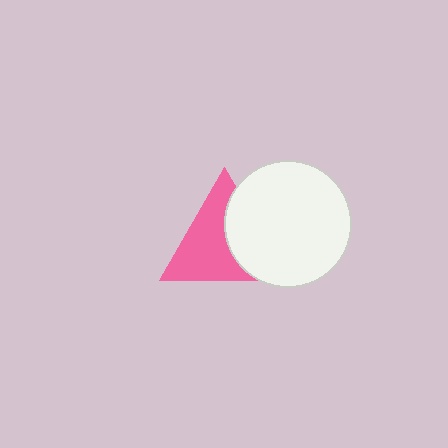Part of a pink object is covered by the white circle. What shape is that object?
It is a triangle.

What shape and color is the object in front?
The object in front is a white circle.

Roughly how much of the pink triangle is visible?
About half of it is visible (roughly 60%).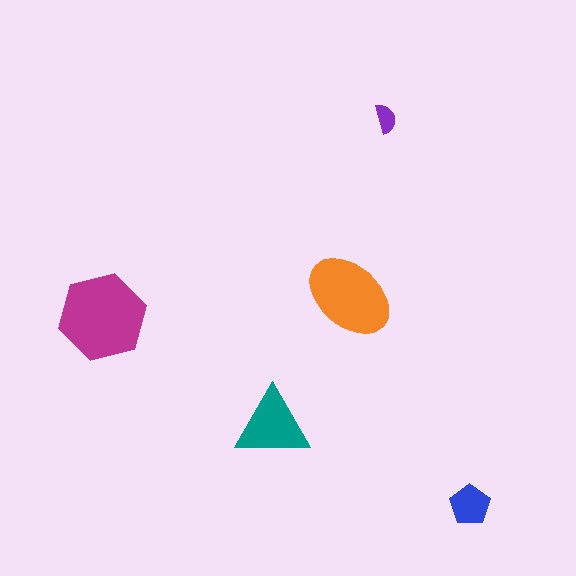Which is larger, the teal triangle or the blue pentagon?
The teal triangle.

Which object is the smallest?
The purple semicircle.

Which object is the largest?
The magenta hexagon.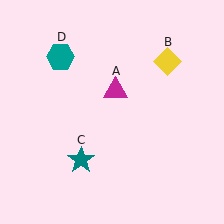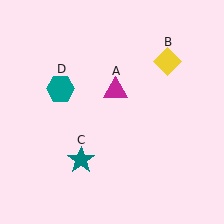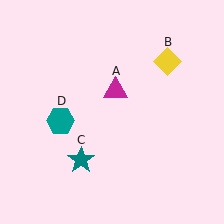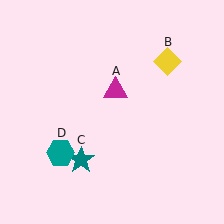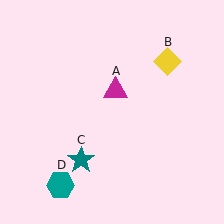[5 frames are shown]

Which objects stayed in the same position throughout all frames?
Magenta triangle (object A) and yellow diamond (object B) and teal star (object C) remained stationary.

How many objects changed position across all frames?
1 object changed position: teal hexagon (object D).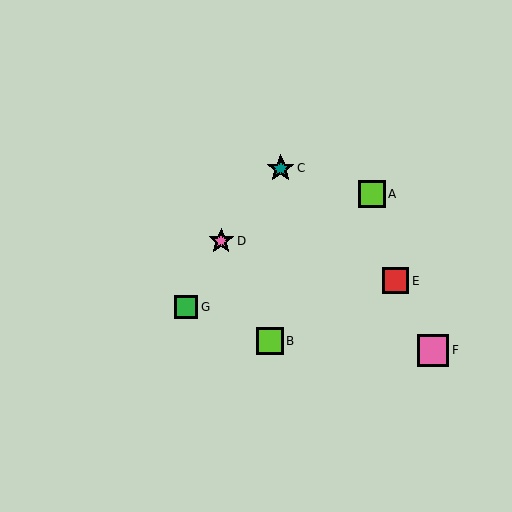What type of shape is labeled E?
Shape E is a red square.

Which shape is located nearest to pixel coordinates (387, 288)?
The red square (labeled E) at (396, 281) is nearest to that location.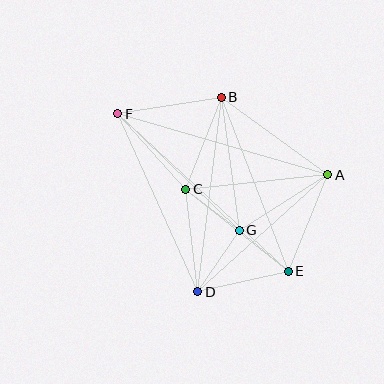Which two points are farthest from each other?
Points E and F are farthest from each other.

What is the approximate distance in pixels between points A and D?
The distance between A and D is approximately 175 pixels.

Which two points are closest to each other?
Points E and G are closest to each other.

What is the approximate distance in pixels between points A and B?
The distance between A and B is approximately 131 pixels.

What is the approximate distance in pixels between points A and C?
The distance between A and C is approximately 143 pixels.